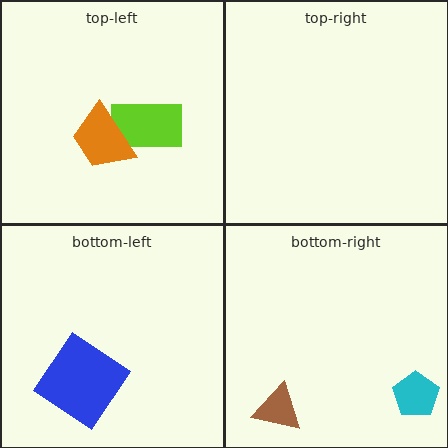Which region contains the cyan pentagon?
The bottom-right region.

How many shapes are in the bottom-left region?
1.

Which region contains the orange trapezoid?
The top-left region.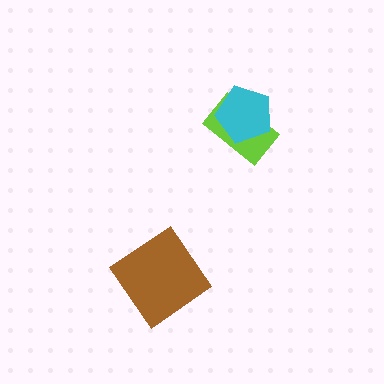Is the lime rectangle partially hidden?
Yes, it is partially covered by another shape.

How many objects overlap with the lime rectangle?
1 object overlaps with the lime rectangle.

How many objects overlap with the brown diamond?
0 objects overlap with the brown diamond.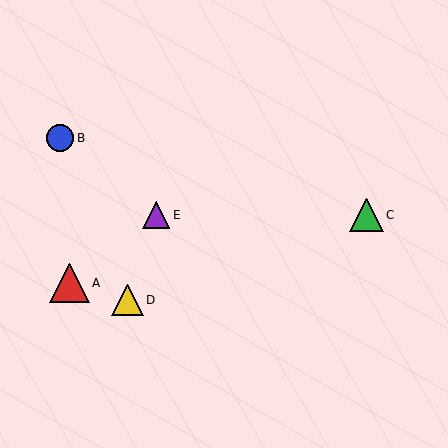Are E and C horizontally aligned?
Yes, both are at y≈215.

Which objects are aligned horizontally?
Objects C, E are aligned horizontally.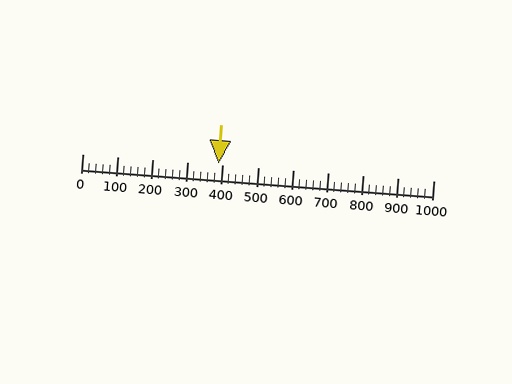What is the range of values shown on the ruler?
The ruler shows values from 0 to 1000.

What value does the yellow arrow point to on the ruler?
The yellow arrow points to approximately 389.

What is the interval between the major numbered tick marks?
The major tick marks are spaced 100 units apart.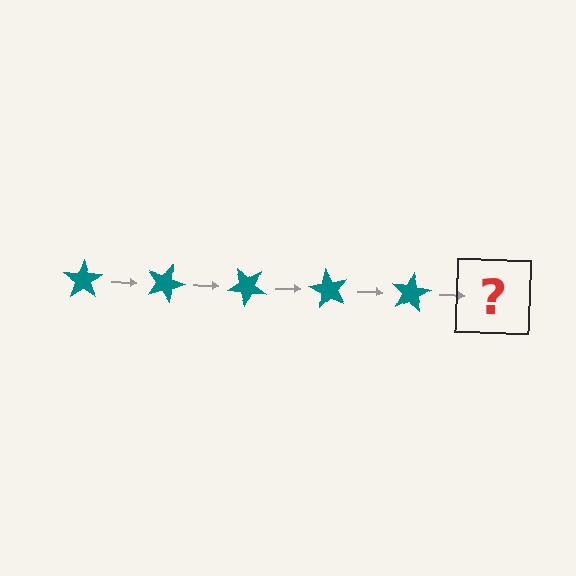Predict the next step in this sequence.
The next step is a teal star rotated 100 degrees.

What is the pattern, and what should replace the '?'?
The pattern is that the star rotates 20 degrees each step. The '?' should be a teal star rotated 100 degrees.